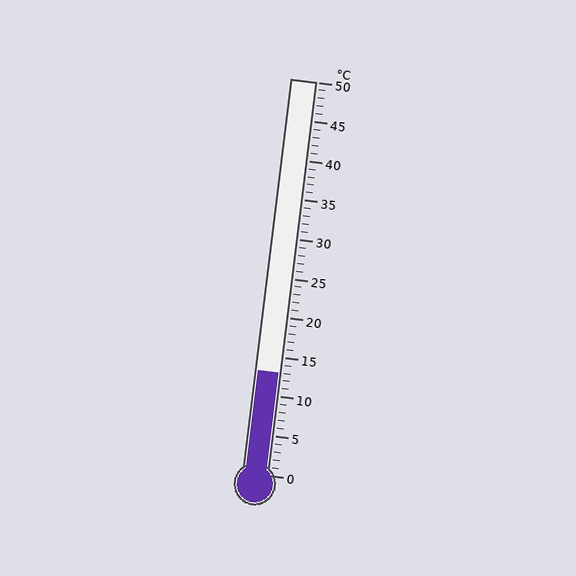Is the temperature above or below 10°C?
The temperature is above 10°C.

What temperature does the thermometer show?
The thermometer shows approximately 13°C.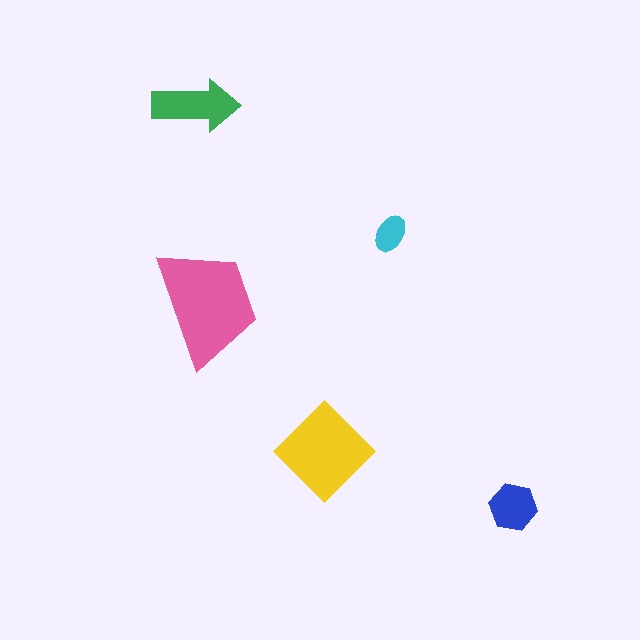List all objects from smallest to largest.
The cyan ellipse, the blue hexagon, the green arrow, the yellow diamond, the pink trapezoid.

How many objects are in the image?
There are 5 objects in the image.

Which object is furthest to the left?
The green arrow is leftmost.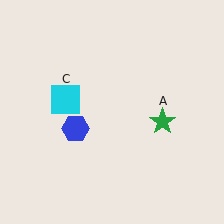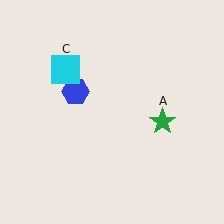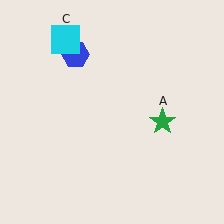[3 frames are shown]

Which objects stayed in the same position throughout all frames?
Green star (object A) remained stationary.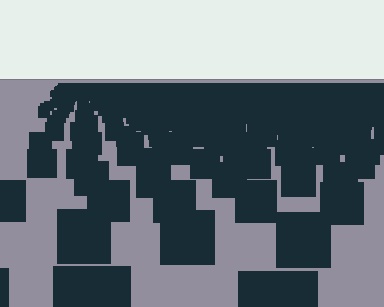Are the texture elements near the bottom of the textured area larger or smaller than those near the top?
Larger. Near the bottom, elements are closer to the viewer and appear at a bigger on-screen size.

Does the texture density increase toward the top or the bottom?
Density increases toward the top.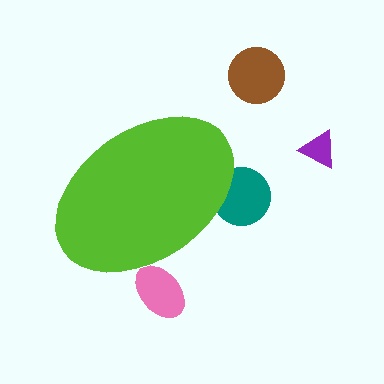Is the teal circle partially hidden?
Yes, the teal circle is partially hidden behind the lime ellipse.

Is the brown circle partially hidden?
No, the brown circle is fully visible.